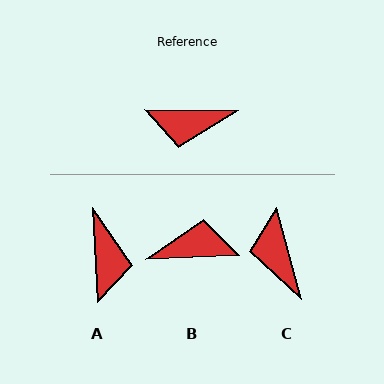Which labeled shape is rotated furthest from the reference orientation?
B, about 177 degrees away.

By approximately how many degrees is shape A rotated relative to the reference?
Approximately 94 degrees counter-clockwise.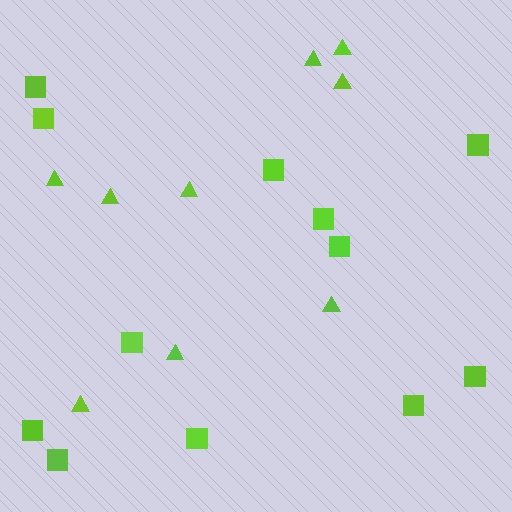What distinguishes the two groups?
There are 2 groups: one group of squares (12) and one group of triangles (9).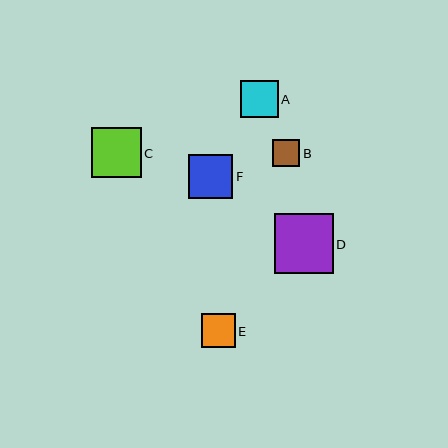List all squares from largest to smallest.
From largest to smallest: D, C, F, A, E, B.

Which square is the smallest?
Square B is the smallest with a size of approximately 27 pixels.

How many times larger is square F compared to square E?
Square F is approximately 1.3 times the size of square E.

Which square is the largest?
Square D is the largest with a size of approximately 59 pixels.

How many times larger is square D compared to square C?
Square D is approximately 1.2 times the size of square C.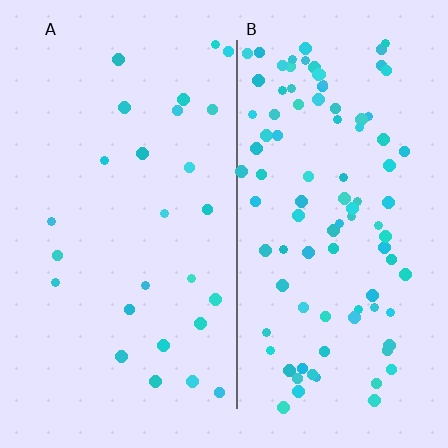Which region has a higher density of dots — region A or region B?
B (the right).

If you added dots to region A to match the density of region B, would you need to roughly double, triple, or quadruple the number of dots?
Approximately quadruple.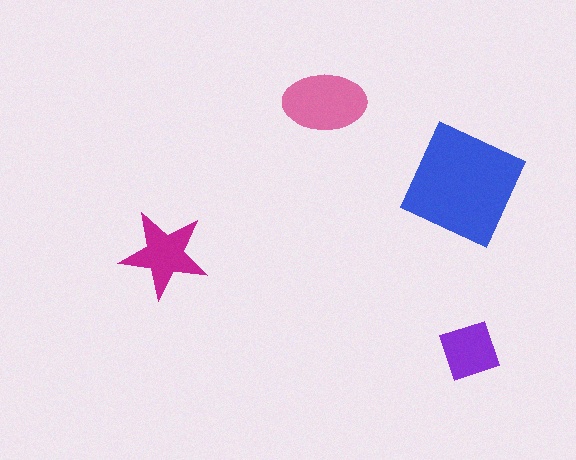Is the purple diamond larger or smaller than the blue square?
Smaller.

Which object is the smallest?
The purple diamond.